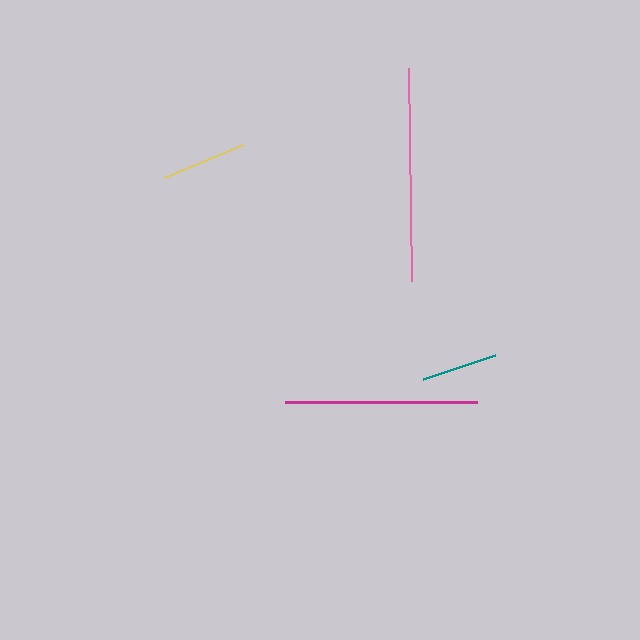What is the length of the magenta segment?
The magenta segment is approximately 192 pixels long.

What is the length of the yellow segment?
The yellow segment is approximately 86 pixels long.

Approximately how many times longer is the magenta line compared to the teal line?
The magenta line is approximately 2.6 times the length of the teal line.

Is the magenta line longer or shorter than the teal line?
The magenta line is longer than the teal line.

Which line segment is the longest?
The pink line is the longest at approximately 213 pixels.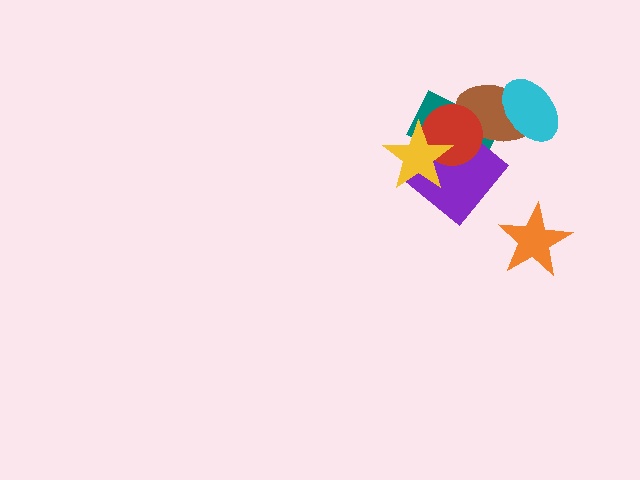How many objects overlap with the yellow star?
3 objects overlap with the yellow star.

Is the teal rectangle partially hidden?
Yes, it is partially covered by another shape.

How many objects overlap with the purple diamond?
4 objects overlap with the purple diamond.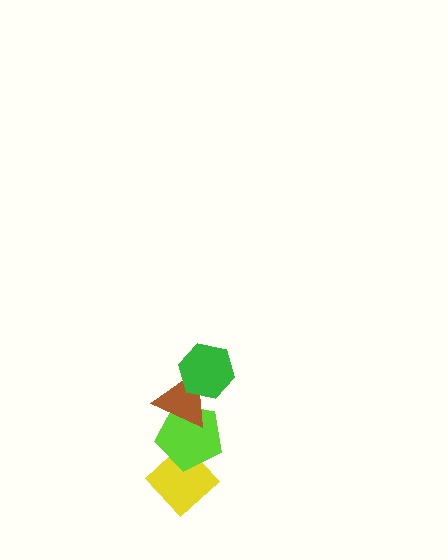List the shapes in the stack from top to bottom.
From top to bottom: the green hexagon, the brown triangle, the lime pentagon, the yellow diamond.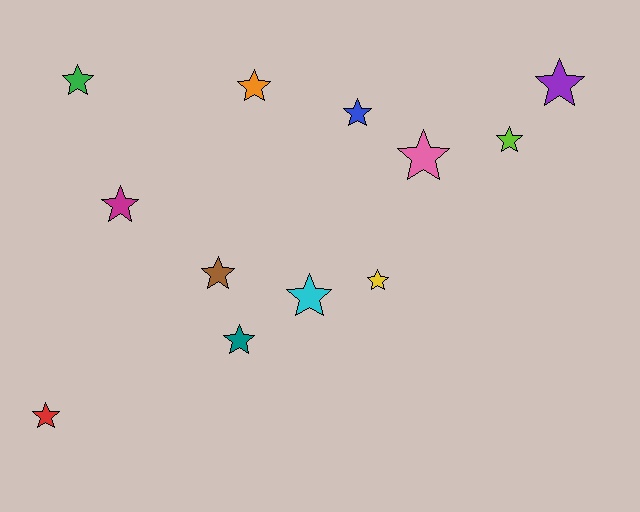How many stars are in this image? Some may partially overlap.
There are 12 stars.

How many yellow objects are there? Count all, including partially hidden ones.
There is 1 yellow object.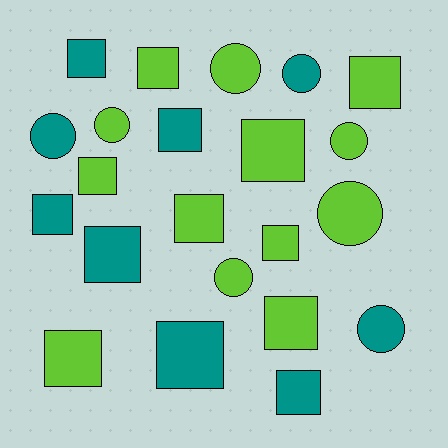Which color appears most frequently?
Lime, with 13 objects.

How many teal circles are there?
There are 3 teal circles.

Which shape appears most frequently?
Square, with 14 objects.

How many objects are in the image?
There are 22 objects.